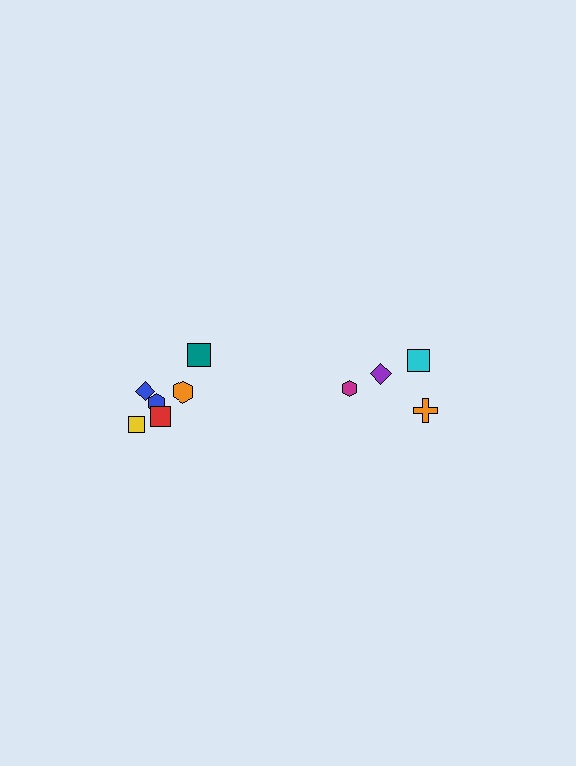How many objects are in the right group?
There are 4 objects.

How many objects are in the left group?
There are 6 objects.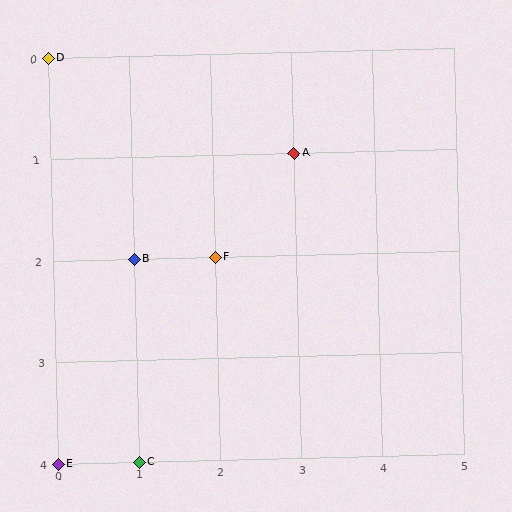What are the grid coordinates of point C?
Point C is at grid coordinates (1, 4).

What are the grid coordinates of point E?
Point E is at grid coordinates (0, 4).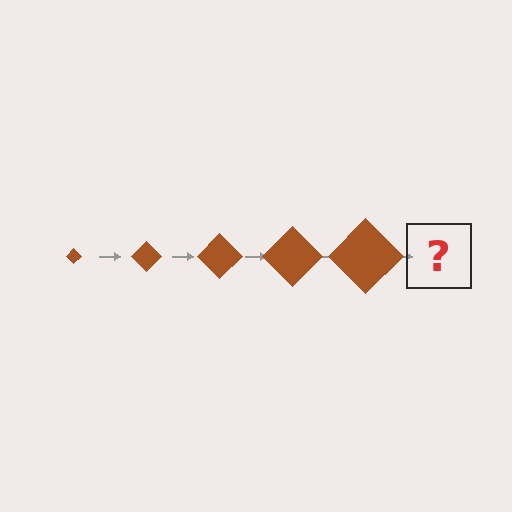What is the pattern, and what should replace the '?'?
The pattern is that the diamond gets progressively larger each step. The '?' should be a brown diamond, larger than the previous one.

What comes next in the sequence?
The next element should be a brown diamond, larger than the previous one.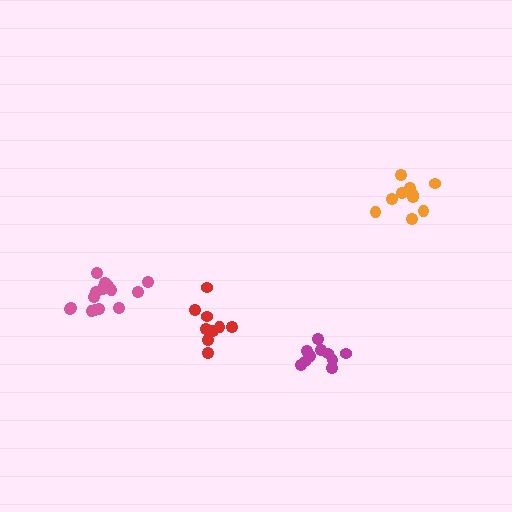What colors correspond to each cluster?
The clusters are colored: orange, red, magenta, pink.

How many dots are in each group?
Group 1: 10 dots, Group 2: 10 dots, Group 3: 10 dots, Group 4: 16 dots (46 total).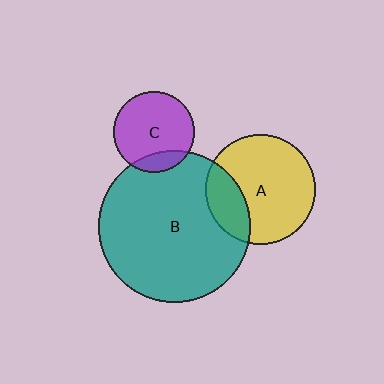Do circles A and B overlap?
Yes.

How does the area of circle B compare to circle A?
Approximately 1.9 times.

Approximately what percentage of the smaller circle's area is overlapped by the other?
Approximately 25%.